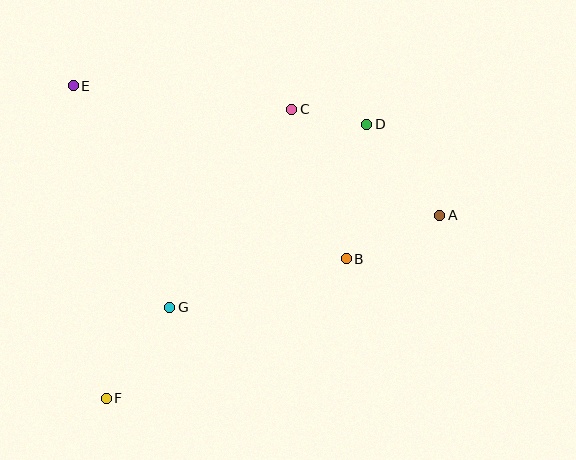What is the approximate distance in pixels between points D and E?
The distance between D and E is approximately 296 pixels.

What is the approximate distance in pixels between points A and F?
The distance between A and F is approximately 381 pixels.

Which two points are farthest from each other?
Points A and E are farthest from each other.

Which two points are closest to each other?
Points C and D are closest to each other.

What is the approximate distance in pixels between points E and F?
The distance between E and F is approximately 314 pixels.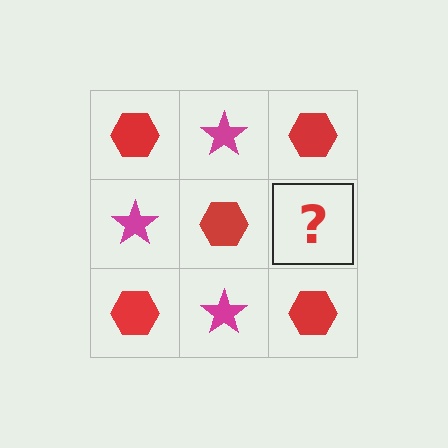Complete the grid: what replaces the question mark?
The question mark should be replaced with a magenta star.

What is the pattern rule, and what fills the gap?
The rule is that it alternates red hexagon and magenta star in a checkerboard pattern. The gap should be filled with a magenta star.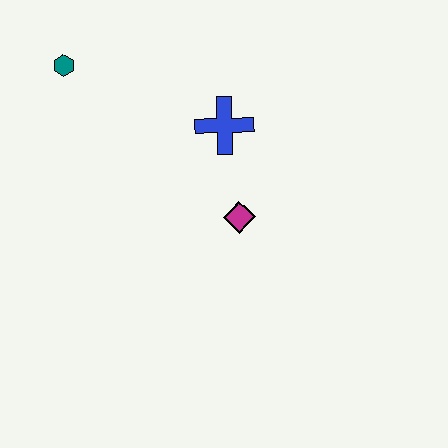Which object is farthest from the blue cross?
The teal hexagon is farthest from the blue cross.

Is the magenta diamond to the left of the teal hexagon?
No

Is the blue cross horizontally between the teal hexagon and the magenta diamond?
Yes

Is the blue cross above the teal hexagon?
No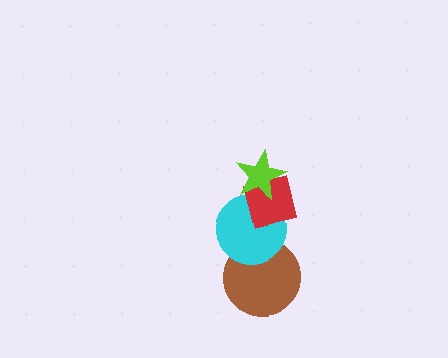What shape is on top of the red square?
The lime star is on top of the red square.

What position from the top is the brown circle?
The brown circle is 4th from the top.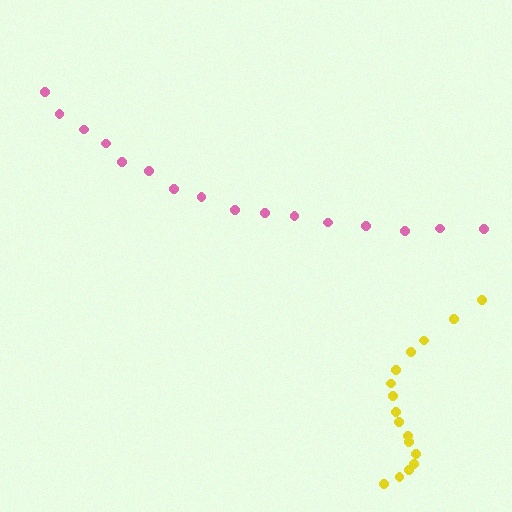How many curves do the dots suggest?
There are 2 distinct paths.